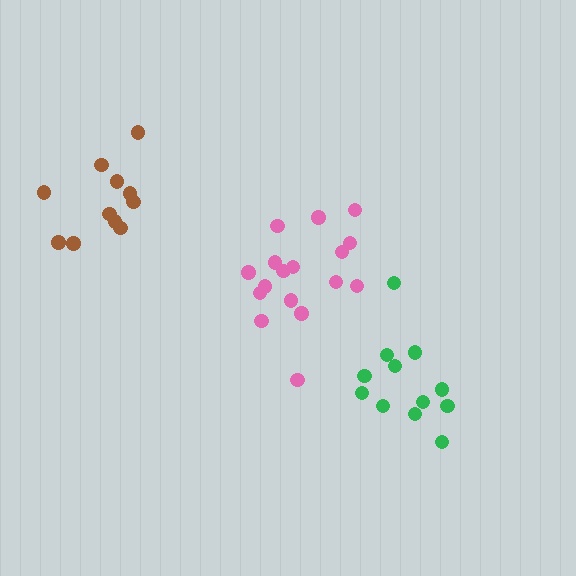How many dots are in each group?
Group 1: 11 dots, Group 2: 12 dots, Group 3: 17 dots (40 total).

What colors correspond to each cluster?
The clusters are colored: brown, green, pink.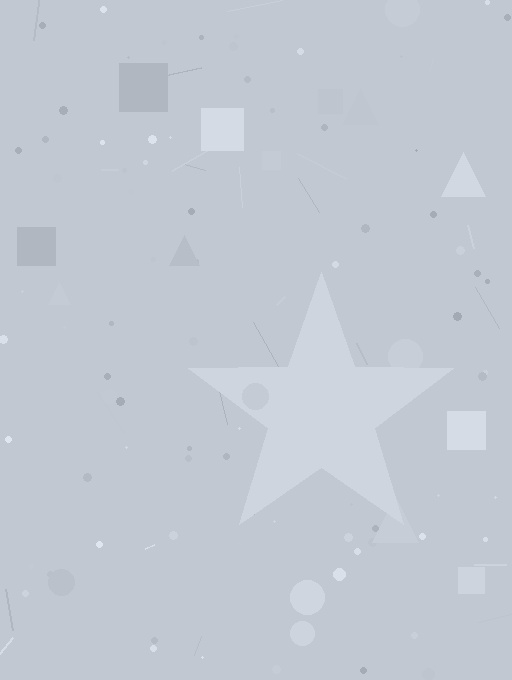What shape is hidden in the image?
A star is hidden in the image.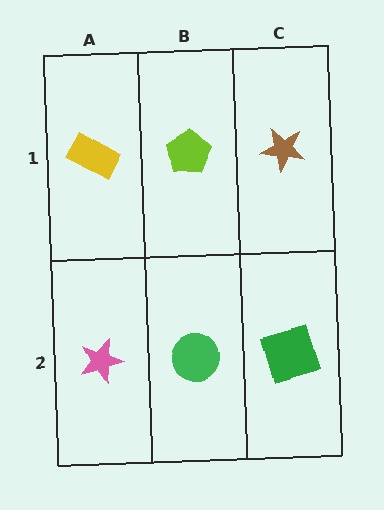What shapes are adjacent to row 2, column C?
A brown star (row 1, column C), a green circle (row 2, column B).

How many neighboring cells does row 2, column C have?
2.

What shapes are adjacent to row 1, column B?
A green circle (row 2, column B), a yellow rectangle (row 1, column A), a brown star (row 1, column C).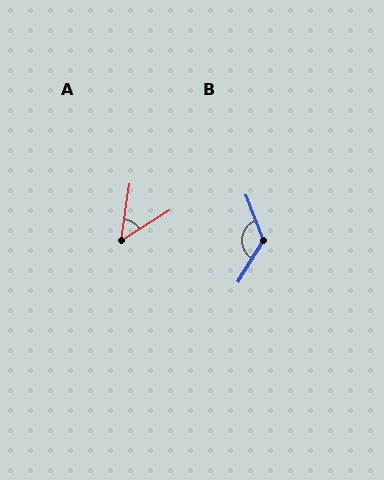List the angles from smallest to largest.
A (49°), B (128°).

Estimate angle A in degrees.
Approximately 49 degrees.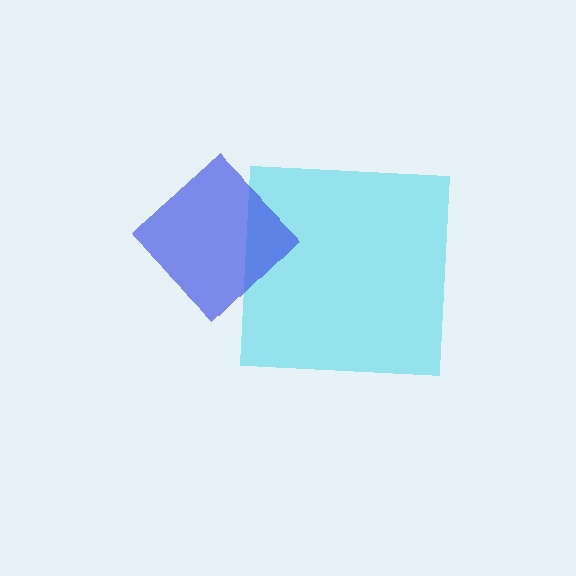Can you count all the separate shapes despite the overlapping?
Yes, there are 2 separate shapes.